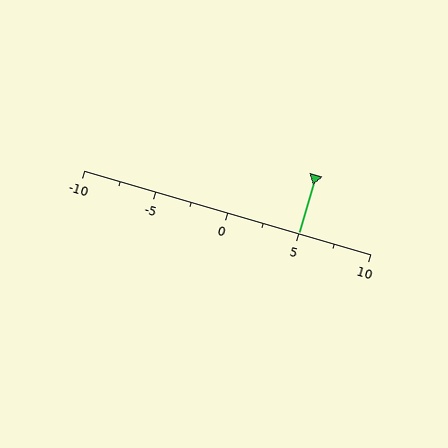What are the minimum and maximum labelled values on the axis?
The axis runs from -10 to 10.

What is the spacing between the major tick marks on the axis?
The major ticks are spaced 5 apart.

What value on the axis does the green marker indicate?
The marker indicates approximately 5.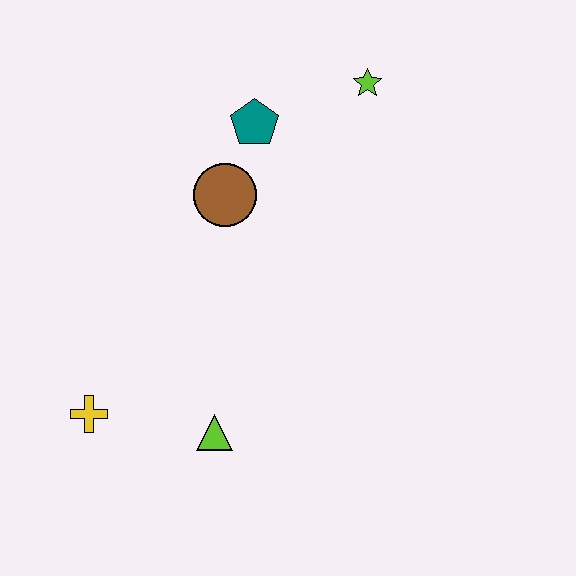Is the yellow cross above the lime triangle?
Yes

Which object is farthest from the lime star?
The yellow cross is farthest from the lime star.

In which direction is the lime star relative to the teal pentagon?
The lime star is to the right of the teal pentagon.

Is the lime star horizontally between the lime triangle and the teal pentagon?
No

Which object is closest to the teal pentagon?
The brown circle is closest to the teal pentagon.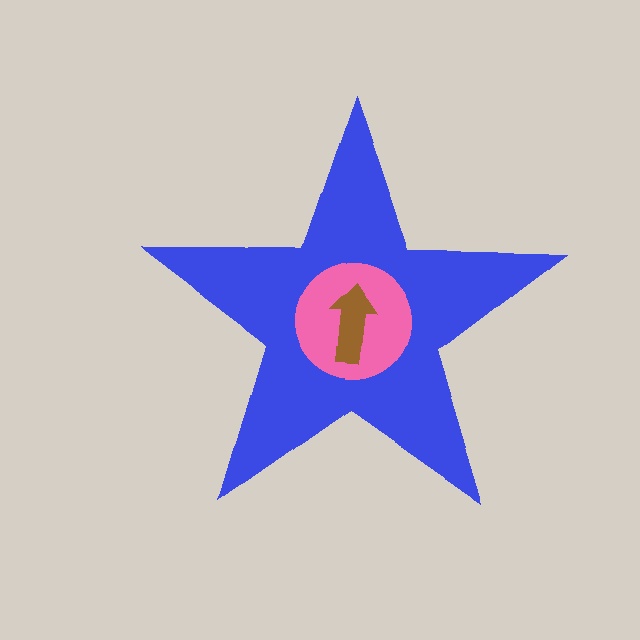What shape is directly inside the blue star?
The pink circle.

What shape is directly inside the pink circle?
The brown arrow.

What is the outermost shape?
The blue star.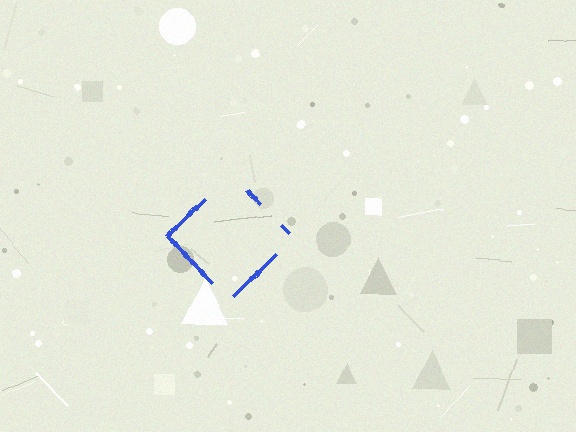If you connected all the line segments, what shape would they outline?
They would outline a diamond.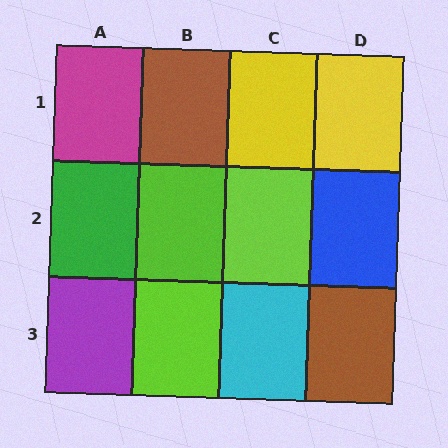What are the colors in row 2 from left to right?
Green, lime, lime, blue.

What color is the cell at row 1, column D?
Yellow.